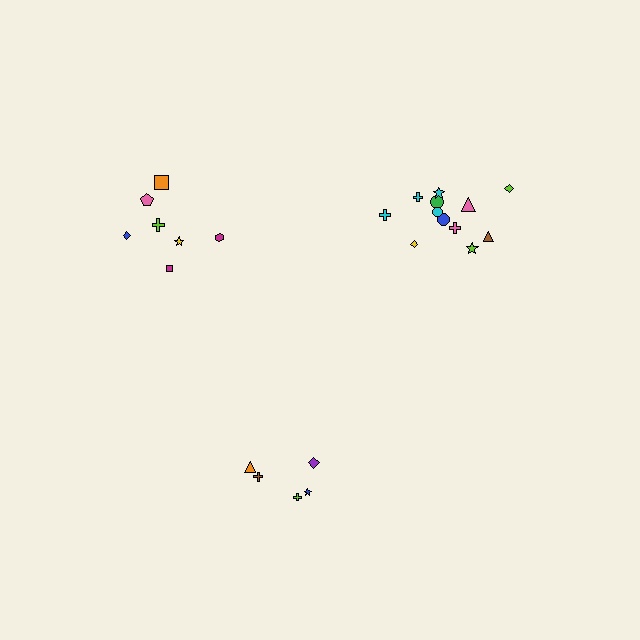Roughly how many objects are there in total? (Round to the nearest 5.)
Roughly 25 objects in total.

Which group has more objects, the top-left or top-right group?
The top-right group.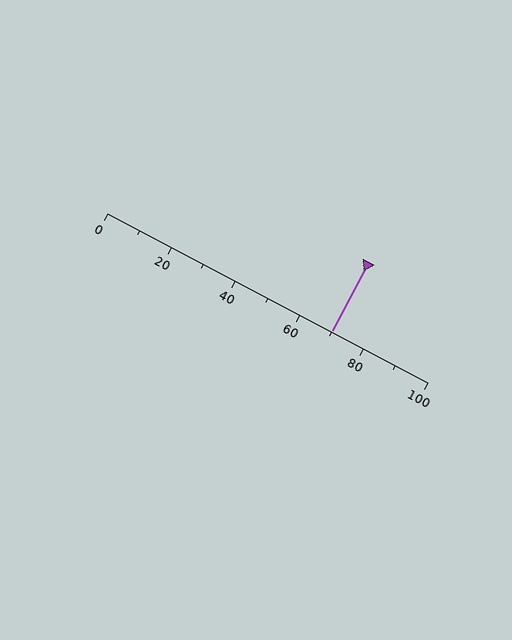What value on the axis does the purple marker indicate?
The marker indicates approximately 70.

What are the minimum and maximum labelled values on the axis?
The axis runs from 0 to 100.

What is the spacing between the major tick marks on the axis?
The major ticks are spaced 20 apart.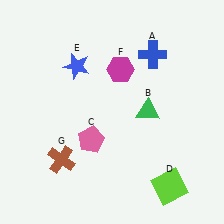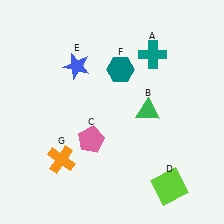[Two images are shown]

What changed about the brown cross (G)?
In Image 1, G is brown. In Image 2, it changed to orange.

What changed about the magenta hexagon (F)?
In Image 1, F is magenta. In Image 2, it changed to teal.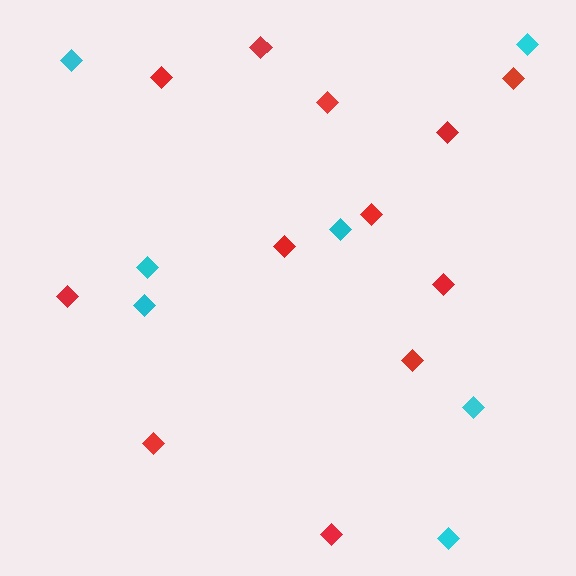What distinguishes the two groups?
There are 2 groups: one group of cyan diamonds (7) and one group of red diamonds (12).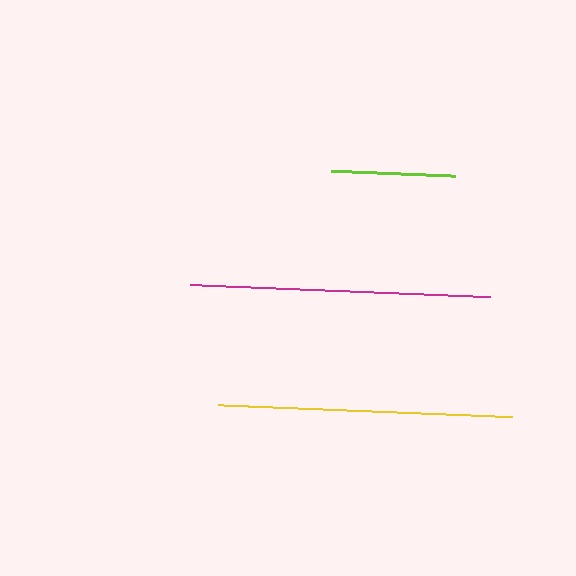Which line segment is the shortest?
The lime line is the shortest at approximately 123 pixels.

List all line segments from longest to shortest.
From longest to shortest: magenta, yellow, lime.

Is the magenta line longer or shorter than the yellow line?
The magenta line is longer than the yellow line.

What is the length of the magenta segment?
The magenta segment is approximately 300 pixels long.